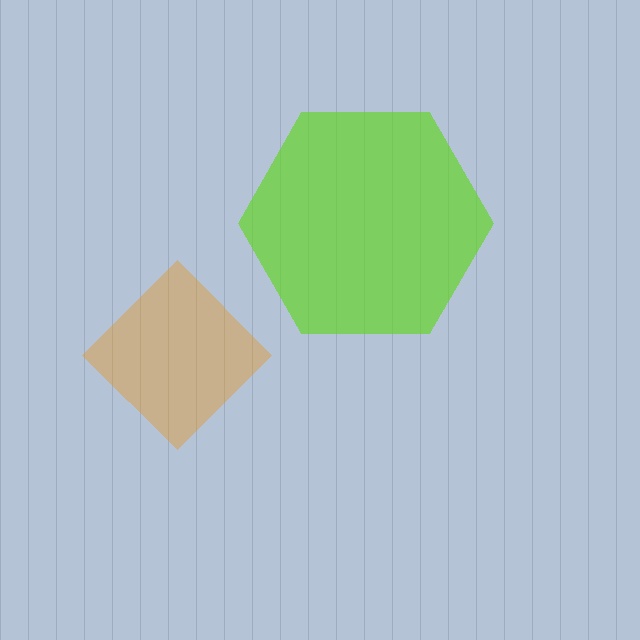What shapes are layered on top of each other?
The layered shapes are: an orange diamond, a lime hexagon.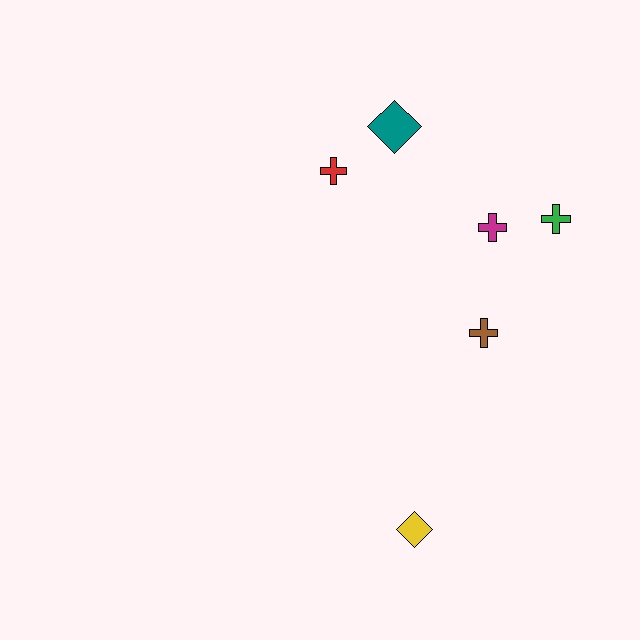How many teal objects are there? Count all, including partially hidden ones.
There is 1 teal object.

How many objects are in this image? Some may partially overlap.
There are 6 objects.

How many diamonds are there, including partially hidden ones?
There are 2 diamonds.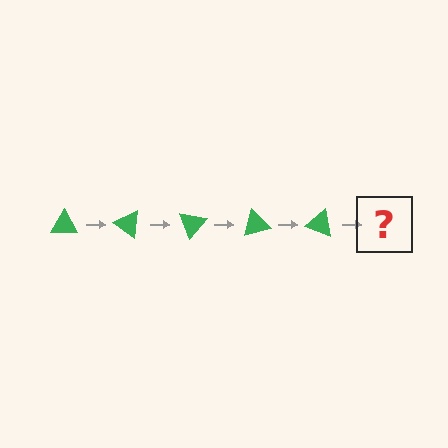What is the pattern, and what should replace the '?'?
The pattern is that the triangle rotates 35 degrees each step. The '?' should be a green triangle rotated 175 degrees.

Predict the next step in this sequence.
The next step is a green triangle rotated 175 degrees.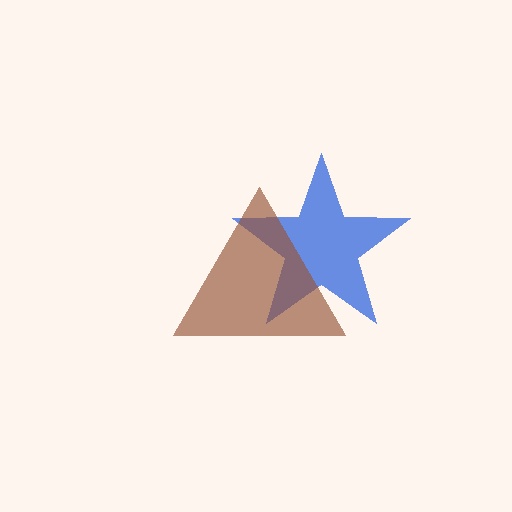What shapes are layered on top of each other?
The layered shapes are: a blue star, a brown triangle.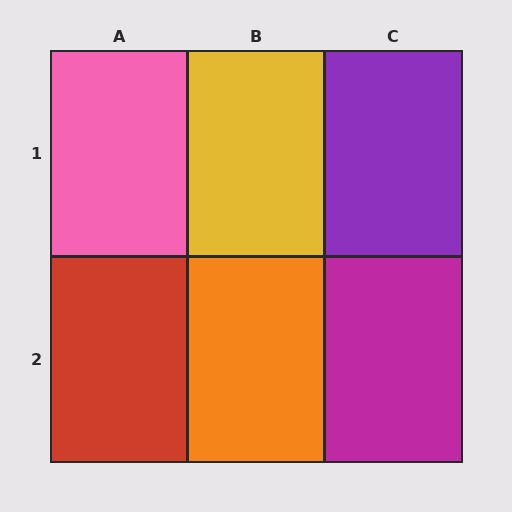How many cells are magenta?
1 cell is magenta.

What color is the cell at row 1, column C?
Purple.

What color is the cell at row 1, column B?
Yellow.